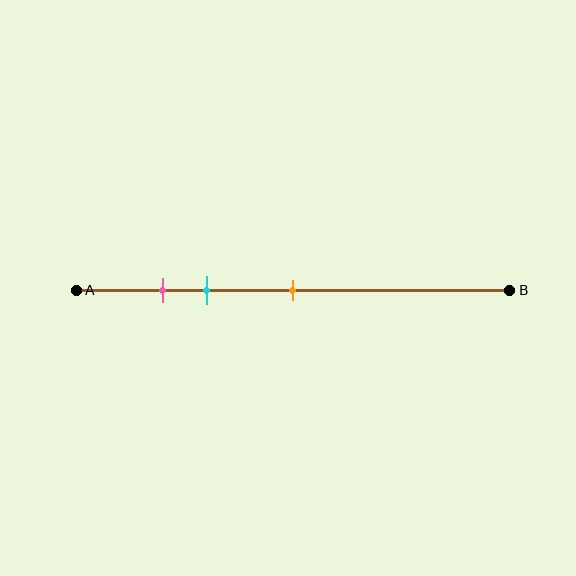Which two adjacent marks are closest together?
The pink and cyan marks are the closest adjacent pair.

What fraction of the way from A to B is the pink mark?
The pink mark is approximately 20% (0.2) of the way from A to B.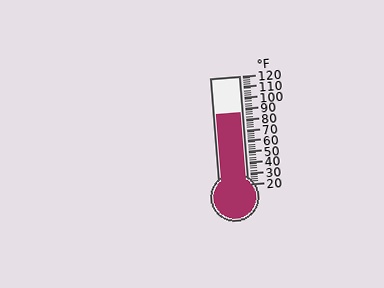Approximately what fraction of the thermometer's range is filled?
The thermometer is filled to approximately 65% of its range.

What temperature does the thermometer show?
The thermometer shows approximately 86°F.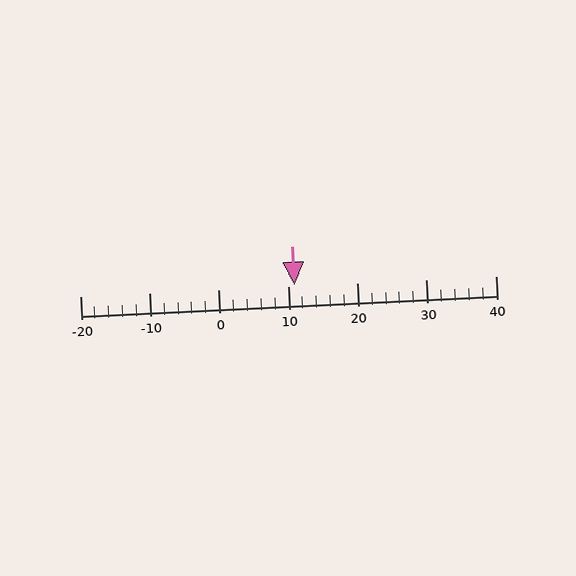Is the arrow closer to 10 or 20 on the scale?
The arrow is closer to 10.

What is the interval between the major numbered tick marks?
The major tick marks are spaced 10 units apart.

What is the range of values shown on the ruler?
The ruler shows values from -20 to 40.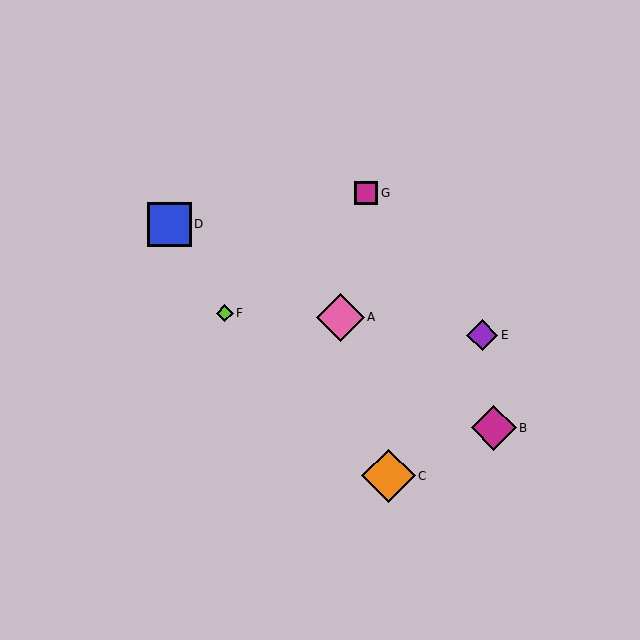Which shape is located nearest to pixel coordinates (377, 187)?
The magenta square (labeled G) at (366, 193) is nearest to that location.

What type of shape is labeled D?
Shape D is a blue square.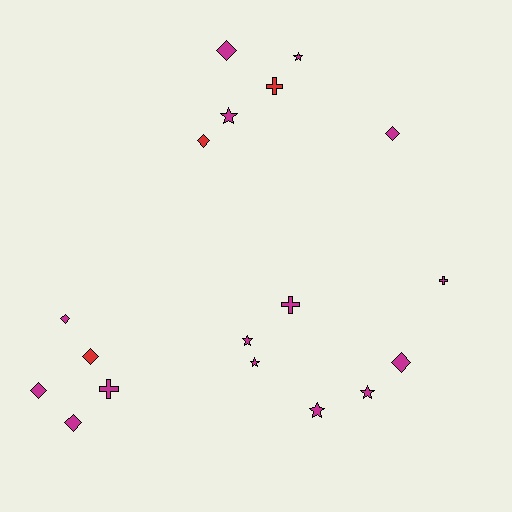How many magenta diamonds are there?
There are 6 magenta diamonds.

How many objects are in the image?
There are 18 objects.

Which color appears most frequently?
Magenta, with 15 objects.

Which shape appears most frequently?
Diamond, with 8 objects.